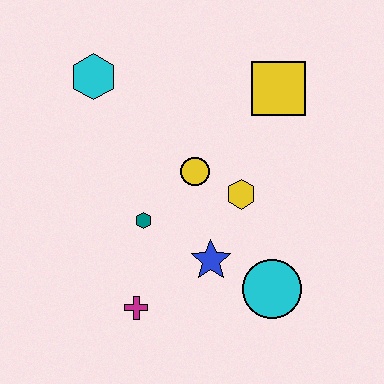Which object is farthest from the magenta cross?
The yellow square is farthest from the magenta cross.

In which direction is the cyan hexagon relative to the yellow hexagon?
The cyan hexagon is to the left of the yellow hexagon.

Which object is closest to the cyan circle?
The blue star is closest to the cyan circle.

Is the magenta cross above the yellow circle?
No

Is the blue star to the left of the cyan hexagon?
No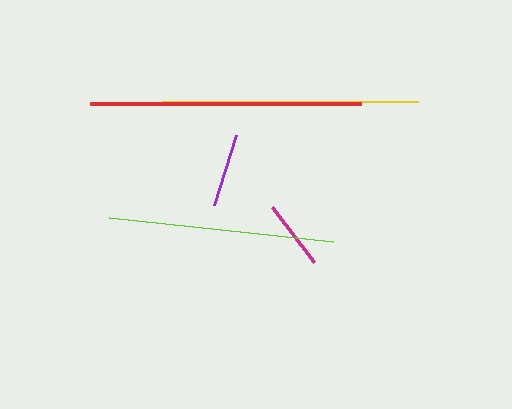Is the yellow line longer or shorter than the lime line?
The yellow line is longer than the lime line.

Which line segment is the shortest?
The magenta line is the shortest at approximately 70 pixels.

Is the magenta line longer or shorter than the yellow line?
The yellow line is longer than the magenta line.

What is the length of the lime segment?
The lime segment is approximately 225 pixels long.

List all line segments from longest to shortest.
From longest to shortest: red, yellow, lime, purple, magenta.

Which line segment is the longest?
The red line is the longest at approximately 271 pixels.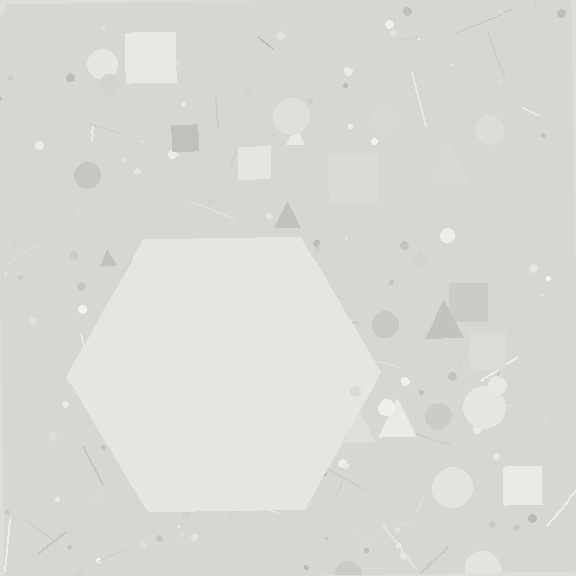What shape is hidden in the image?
A hexagon is hidden in the image.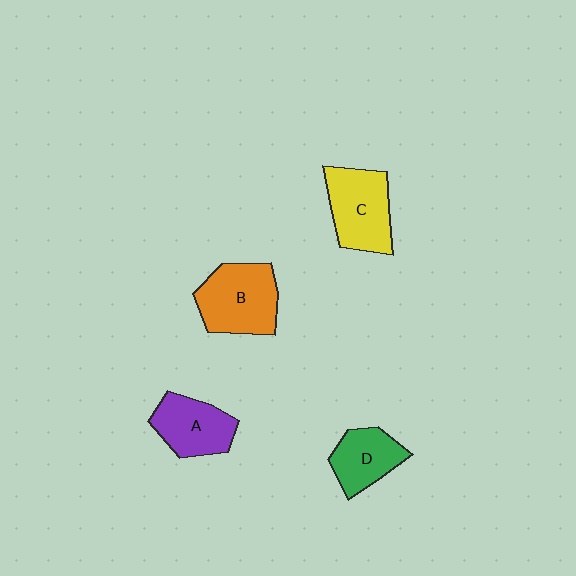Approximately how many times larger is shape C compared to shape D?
Approximately 1.4 times.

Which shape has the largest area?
Shape B (orange).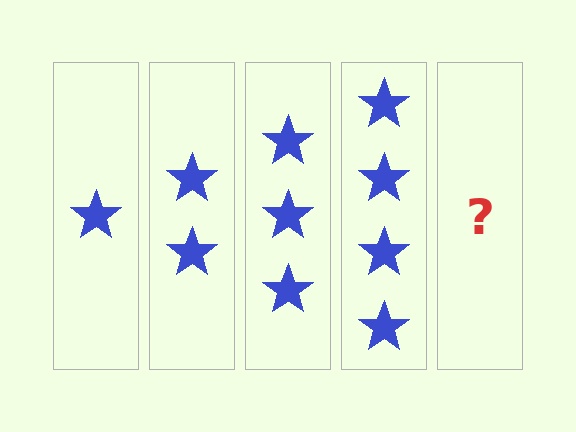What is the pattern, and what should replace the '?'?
The pattern is that each step adds one more star. The '?' should be 5 stars.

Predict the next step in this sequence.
The next step is 5 stars.